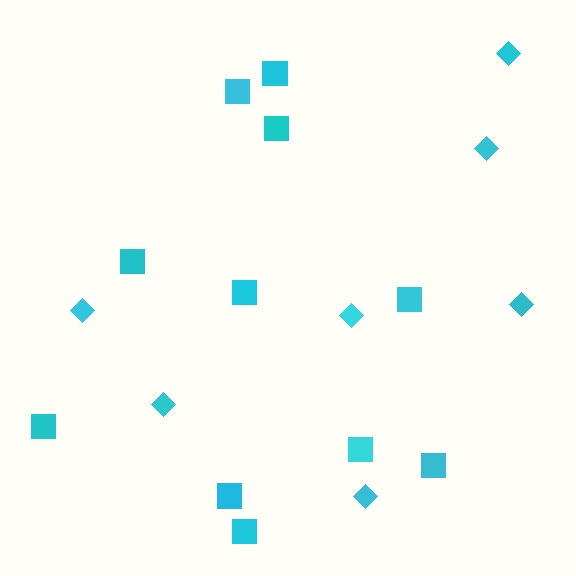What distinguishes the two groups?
There are 2 groups: one group of squares (11) and one group of diamonds (7).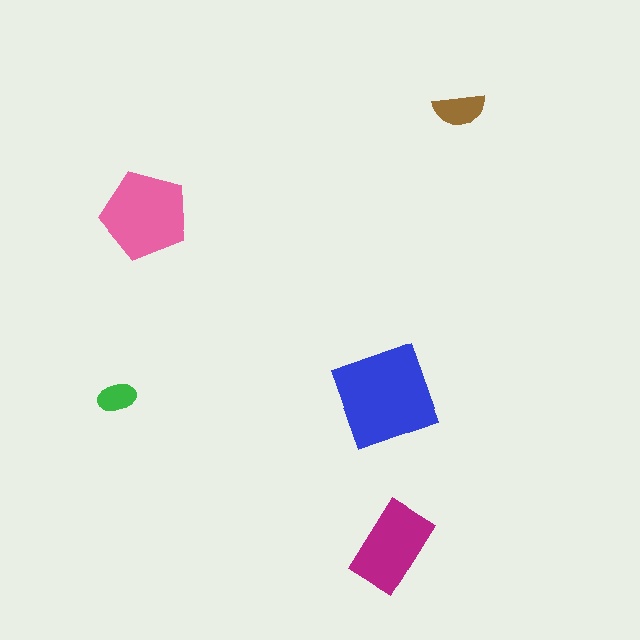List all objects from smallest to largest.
The green ellipse, the brown semicircle, the magenta rectangle, the pink pentagon, the blue square.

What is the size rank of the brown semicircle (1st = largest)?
4th.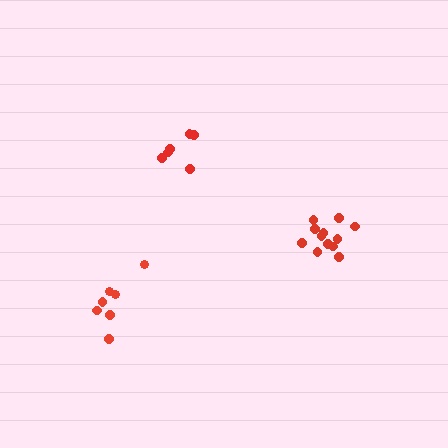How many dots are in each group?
Group 1: 7 dots, Group 2: 6 dots, Group 3: 12 dots (25 total).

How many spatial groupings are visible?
There are 3 spatial groupings.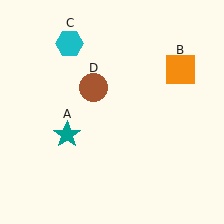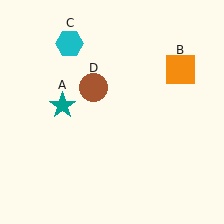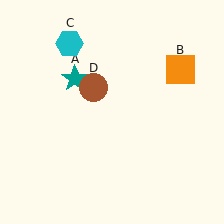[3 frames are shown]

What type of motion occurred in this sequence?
The teal star (object A) rotated clockwise around the center of the scene.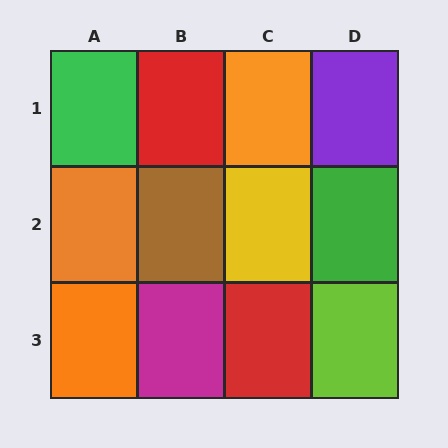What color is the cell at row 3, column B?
Magenta.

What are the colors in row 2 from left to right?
Orange, brown, yellow, green.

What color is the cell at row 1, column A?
Green.